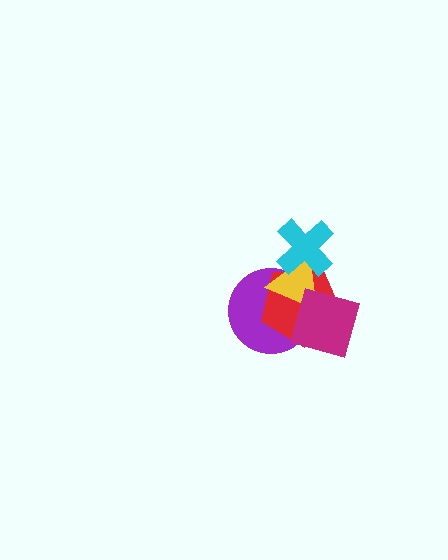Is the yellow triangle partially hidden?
Yes, it is partially covered by another shape.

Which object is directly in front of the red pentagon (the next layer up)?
The yellow triangle is directly in front of the red pentagon.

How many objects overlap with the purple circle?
3 objects overlap with the purple circle.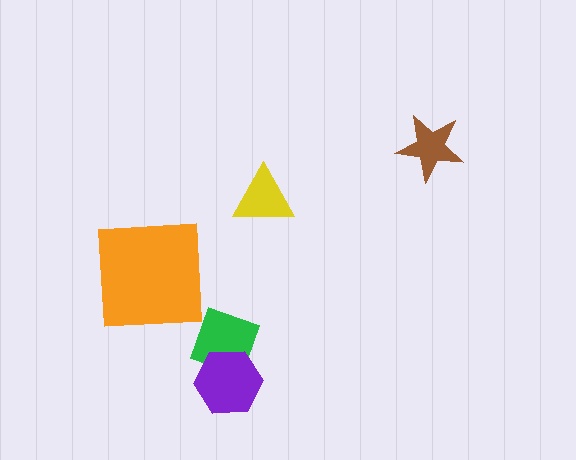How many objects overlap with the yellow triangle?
0 objects overlap with the yellow triangle.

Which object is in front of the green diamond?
The purple hexagon is in front of the green diamond.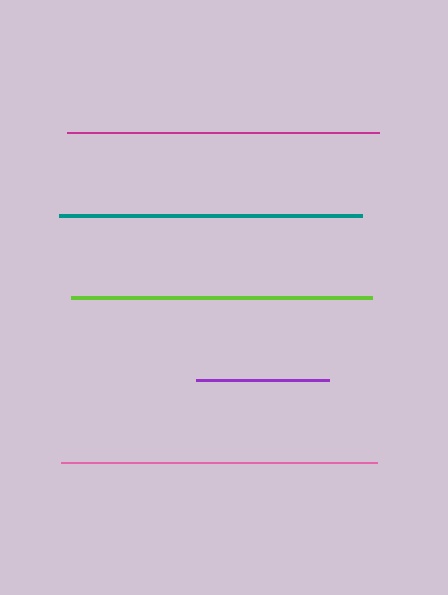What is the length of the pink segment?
The pink segment is approximately 316 pixels long.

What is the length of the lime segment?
The lime segment is approximately 301 pixels long.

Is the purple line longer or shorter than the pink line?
The pink line is longer than the purple line.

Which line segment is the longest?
The pink line is the longest at approximately 316 pixels.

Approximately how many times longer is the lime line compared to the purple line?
The lime line is approximately 2.3 times the length of the purple line.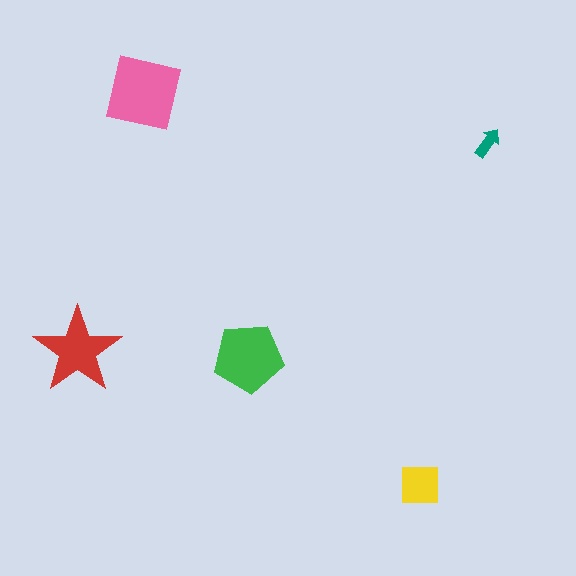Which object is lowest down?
The yellow square is bottommost.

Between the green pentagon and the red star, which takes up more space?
The green pentagon.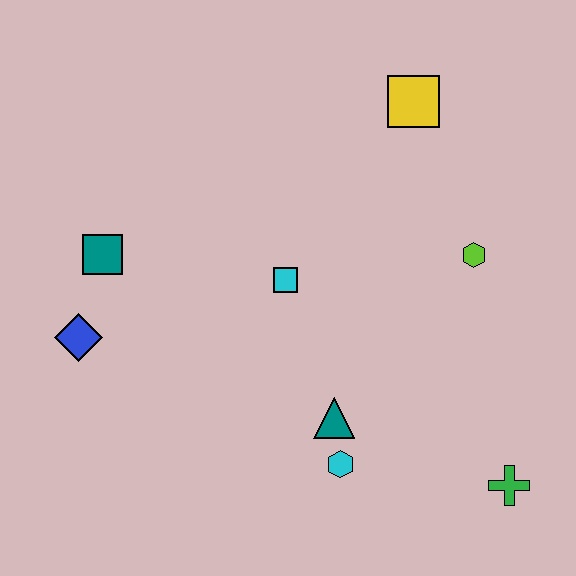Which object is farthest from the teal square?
The green cross is farthest from the teal square.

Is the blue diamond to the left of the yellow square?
Yes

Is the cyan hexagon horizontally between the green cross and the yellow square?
No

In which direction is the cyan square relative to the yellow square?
The cyan square is below the yellow square.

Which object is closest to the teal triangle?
The cyan hexagon is closest to the teal triangle.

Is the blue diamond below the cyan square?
Yes